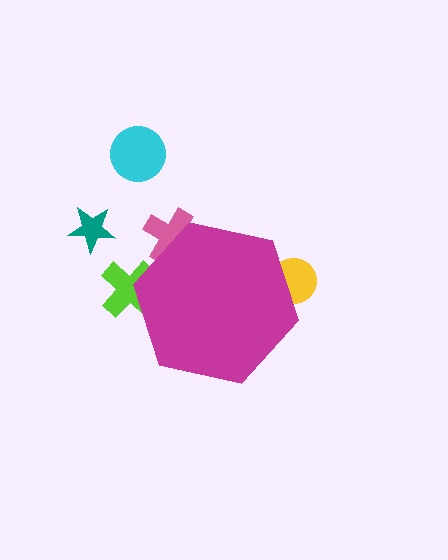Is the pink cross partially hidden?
Yes, the pink cross is partially hidden behind the magenta hexagon.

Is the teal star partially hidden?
No, the teal star is fully visible.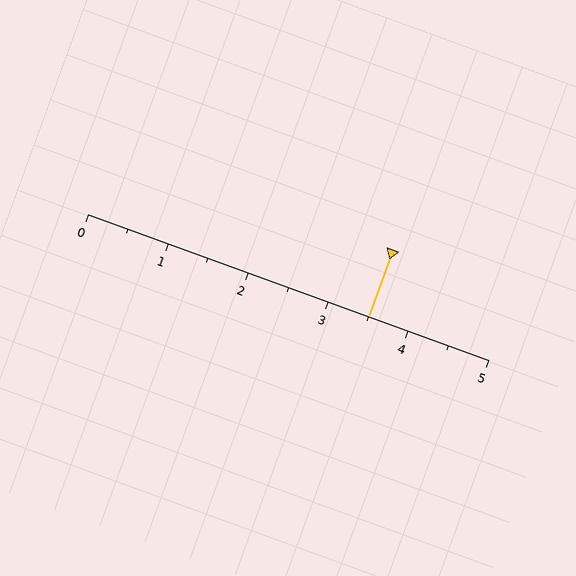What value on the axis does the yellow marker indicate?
The marker indicates approximately 3.5.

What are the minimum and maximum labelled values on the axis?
The axis runs from 0 to 5.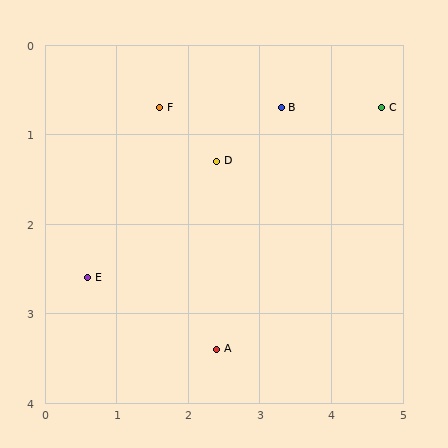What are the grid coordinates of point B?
Point B is at approximately (3.3, 0.7).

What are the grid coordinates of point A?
Point A is at approximately (2.4, 3.4).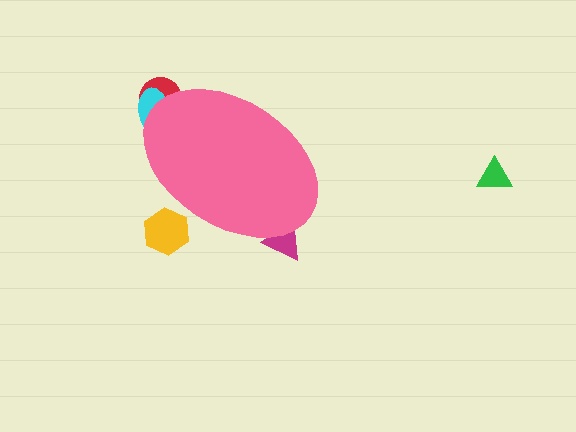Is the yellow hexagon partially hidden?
Yes, the yellow hexagon is partially hidden behind the pink ellipse.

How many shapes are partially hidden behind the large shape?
4 shapes are partially hidden.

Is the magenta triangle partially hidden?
Yes, the magenta triangle is partially hidden behind the pink ellipse.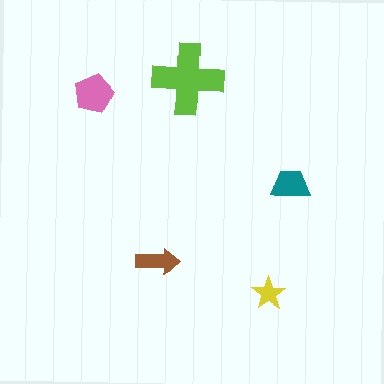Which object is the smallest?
The yellow star.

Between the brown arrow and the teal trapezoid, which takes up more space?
The teal trapezoid.